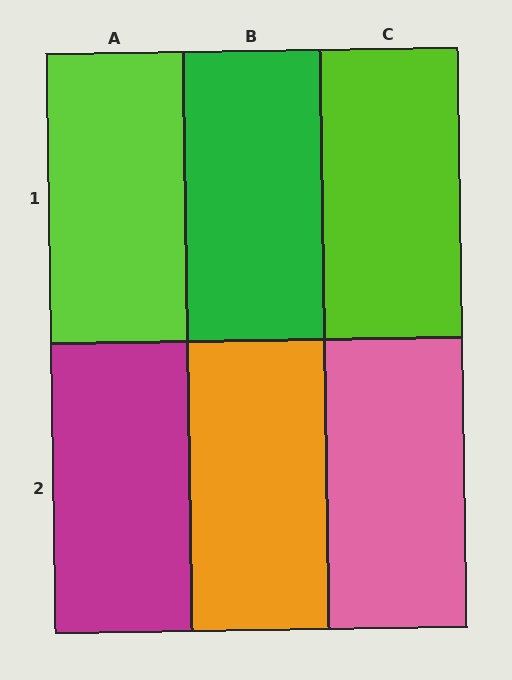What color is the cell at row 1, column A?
Lime.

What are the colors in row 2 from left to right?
Magenta, orange, pink.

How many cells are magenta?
1 cell is magenta.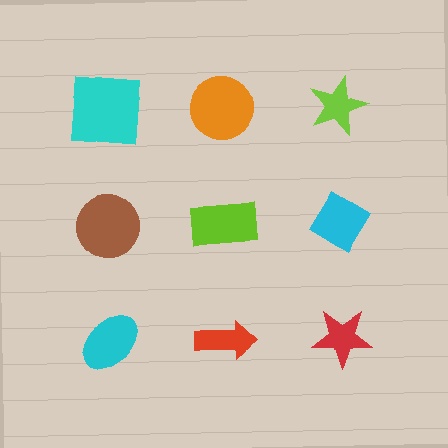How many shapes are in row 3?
3 shapes.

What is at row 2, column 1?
A brown circle.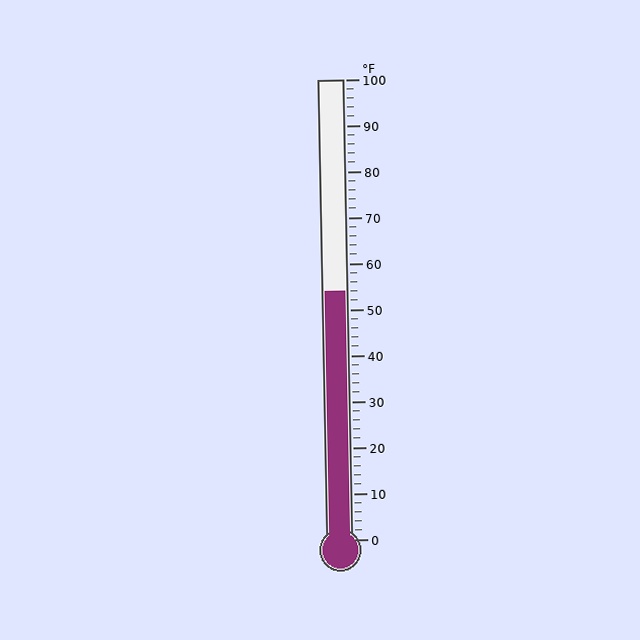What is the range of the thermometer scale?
The thermometer scale ranges from 0°F to 100°F.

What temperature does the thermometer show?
The thermometer shows approximately 54°F.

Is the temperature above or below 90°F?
The temperature is below 90°F.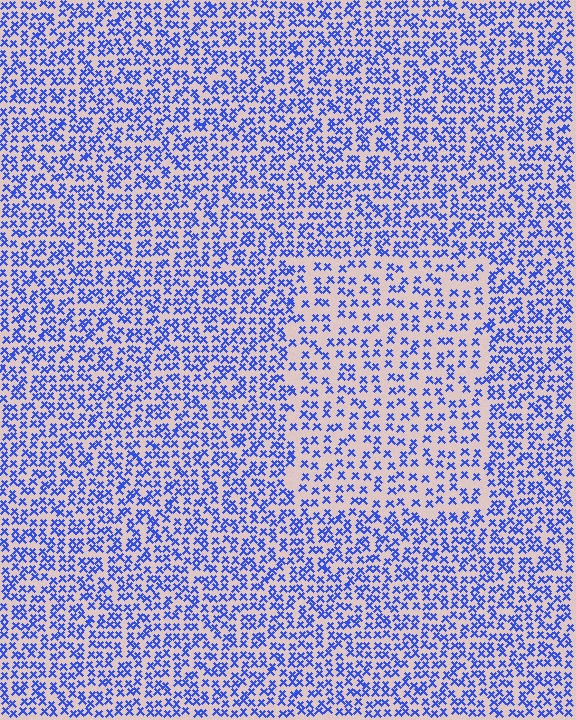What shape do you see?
I see a rectangle.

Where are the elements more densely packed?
The elements are more densely packed outside the rectangle boundary.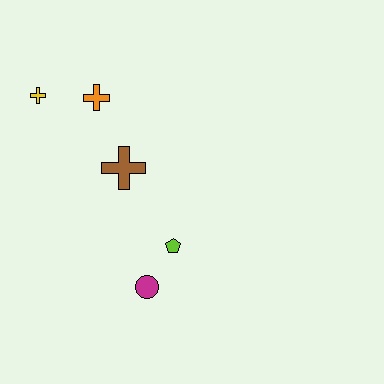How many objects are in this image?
There are 5 objects.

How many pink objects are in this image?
There are no pink objects.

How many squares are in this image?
There are no squares.